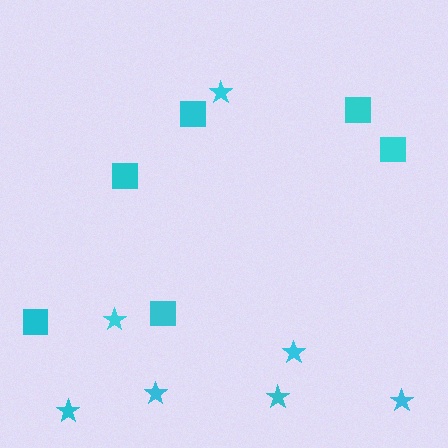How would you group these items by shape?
There are 2 groups: one group of stars (7) and one group of squares (6).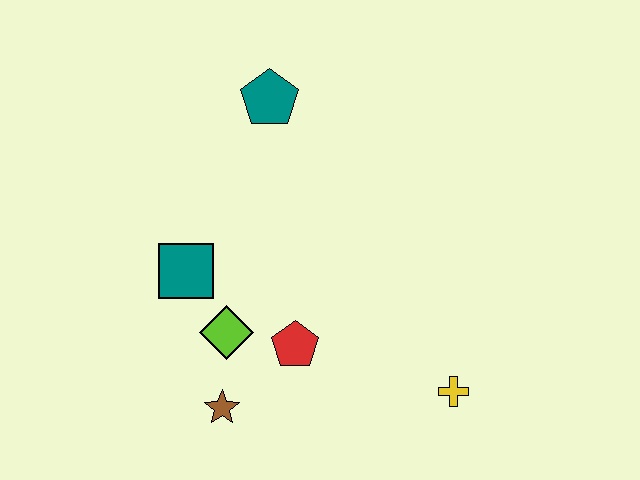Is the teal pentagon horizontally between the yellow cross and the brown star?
Yes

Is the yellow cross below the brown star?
No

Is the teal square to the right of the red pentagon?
No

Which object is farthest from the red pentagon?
The teal pentagon is farthest from the red pentagon.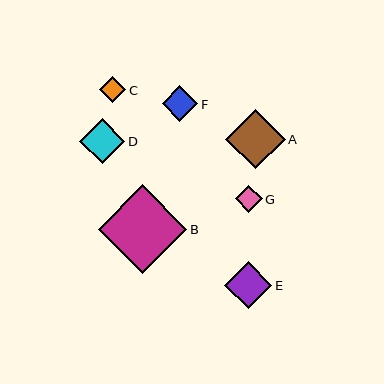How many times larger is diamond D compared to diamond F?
Diamond D is approximately 1.3 times the size of diamond F.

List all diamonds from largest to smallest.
From largest to smallest: B, A, E, D, F, G, C.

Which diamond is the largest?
Diamond B is the largest with a size of approximately 89 pixels.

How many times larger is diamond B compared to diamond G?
Diamond B is approximately 3.3 times the size of diamond G.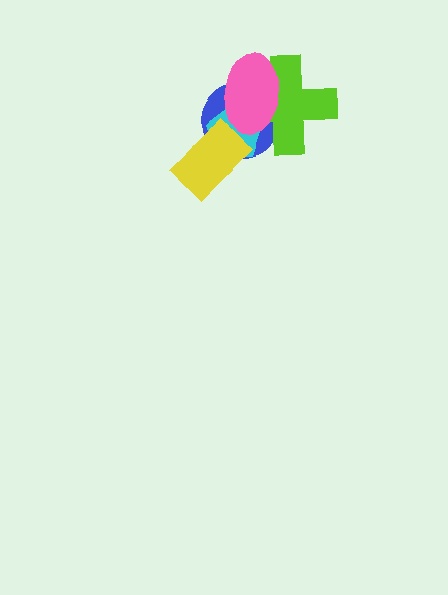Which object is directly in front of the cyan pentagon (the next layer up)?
The lime cross is directly in front of the cyan pentagon.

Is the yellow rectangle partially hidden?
No, no other shape covers it.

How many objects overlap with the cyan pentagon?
4 objects overlap with the cyan pentagon.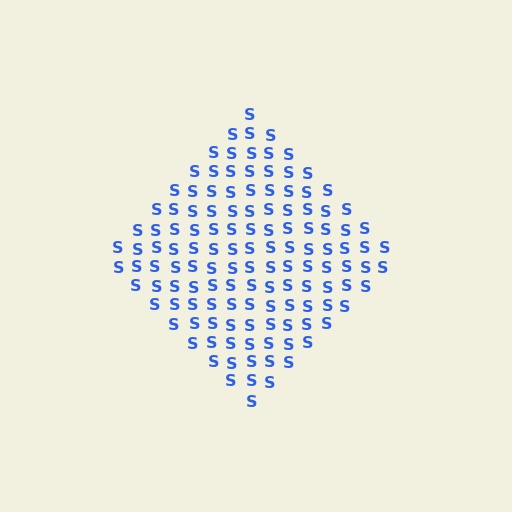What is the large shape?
The large shape is a diamond.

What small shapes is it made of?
It is made of small letter S's.